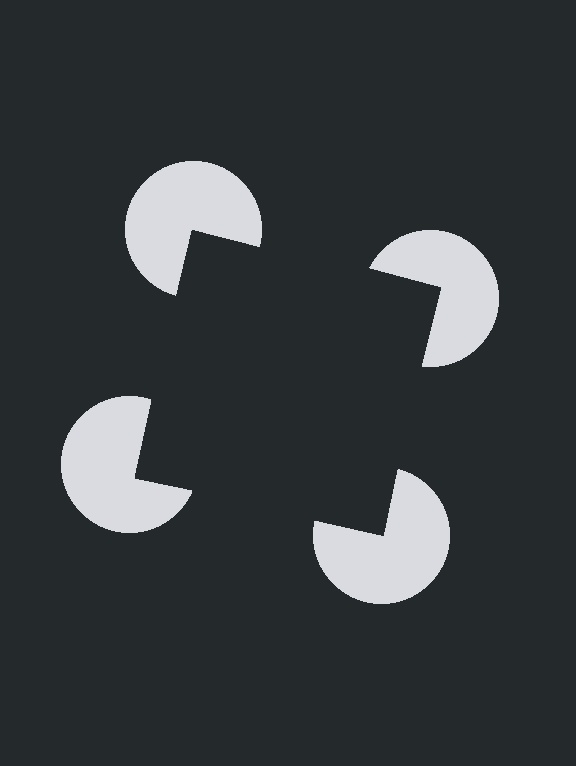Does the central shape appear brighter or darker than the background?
It typically appears slightly darker than the background, even though no actual brightness change is drawn.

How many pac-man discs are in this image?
There are 4 — one at each vertex of the illusory square.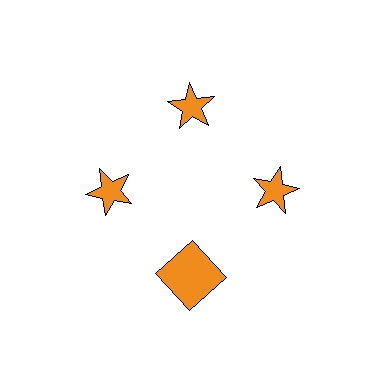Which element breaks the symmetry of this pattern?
The orange square at roughly the 6 o'clock position breaks the symmetry. All other shapes are orange stars.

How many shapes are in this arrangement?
There are 4 shapes arranged in a ring pattern.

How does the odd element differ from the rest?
It has a different shape: square instead of star.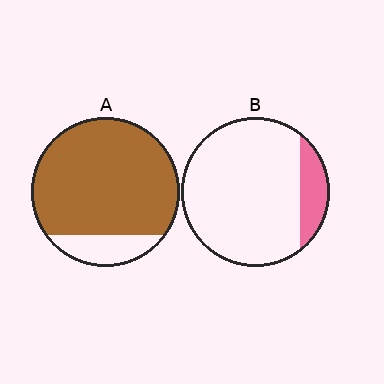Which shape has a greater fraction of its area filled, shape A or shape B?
Shape A.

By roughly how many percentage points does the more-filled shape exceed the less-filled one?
By roughly 70 percentage points (A over B).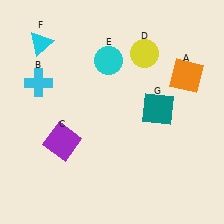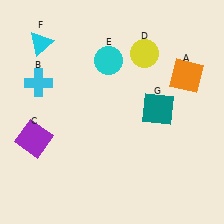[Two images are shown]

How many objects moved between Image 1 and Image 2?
1 object moved between the two images.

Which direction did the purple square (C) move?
The purple square (C) moved left.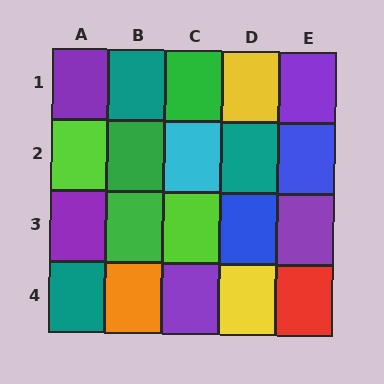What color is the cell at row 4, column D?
Yellow.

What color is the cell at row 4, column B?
Orange.